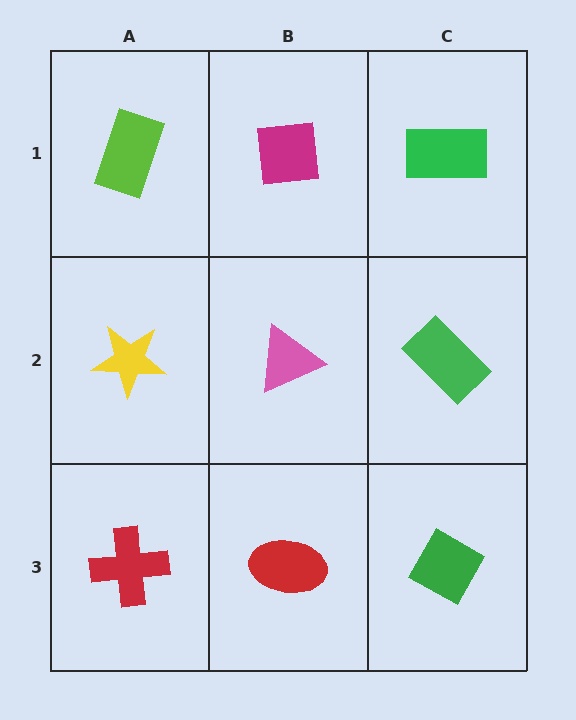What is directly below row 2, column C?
A green diamond.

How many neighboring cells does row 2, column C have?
3.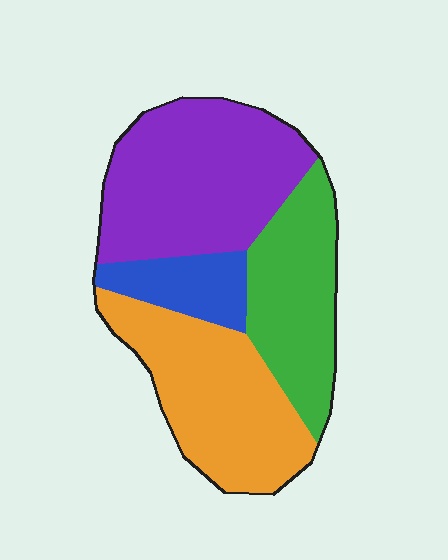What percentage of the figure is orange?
Orange covers about 30% of the figure.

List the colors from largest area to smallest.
From largest to smallest: purple, orange, green, blue.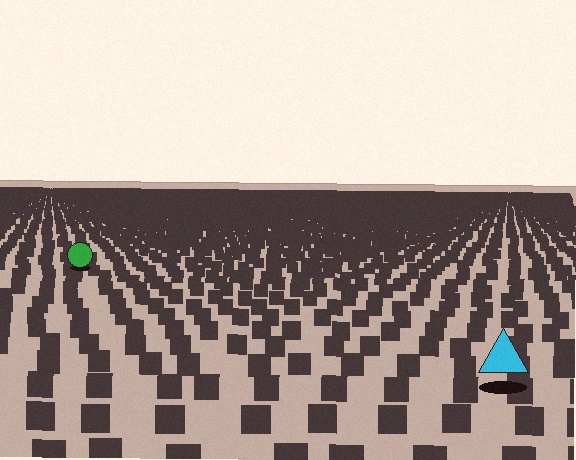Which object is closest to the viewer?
The cyan triangle is closest. The texture marks near it are larger and more spread out.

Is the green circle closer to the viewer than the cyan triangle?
No. The cyan triangle is closer — you can tell from the texture gradient: the ground texture is coarser near it.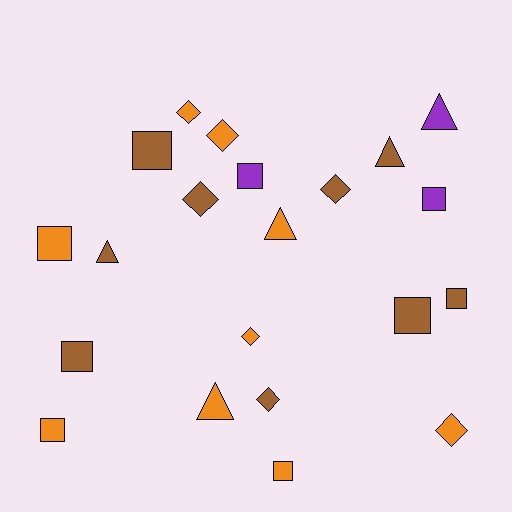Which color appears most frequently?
Brown, with 9 objects.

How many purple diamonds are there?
There are no purple diamonds.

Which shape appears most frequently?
Square, with 9 objects.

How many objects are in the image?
There are 21 objects.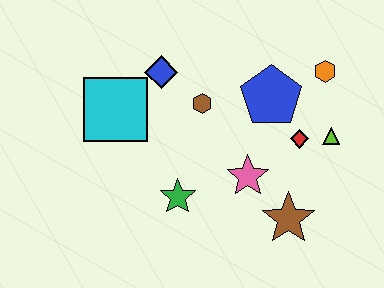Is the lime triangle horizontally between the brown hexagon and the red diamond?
No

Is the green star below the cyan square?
Yes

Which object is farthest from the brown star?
The cyan square is farthest from the brown star.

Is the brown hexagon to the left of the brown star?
Yes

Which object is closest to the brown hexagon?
The blue diamond is closest to the brown hexagon.